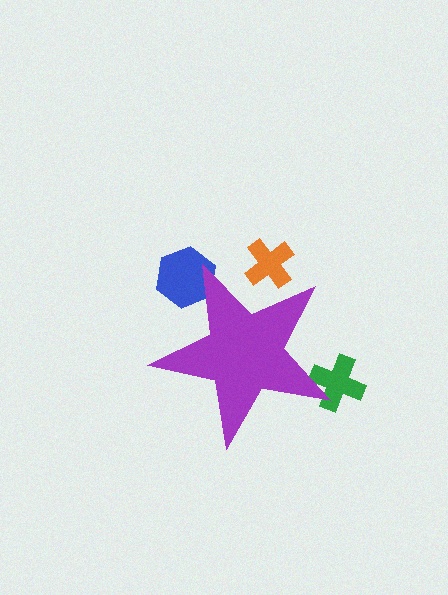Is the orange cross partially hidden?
Yes, the orange cross is partially hidden behind the purple star.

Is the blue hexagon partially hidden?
Yes, the blue hexagon is partially hidden behind the purple star.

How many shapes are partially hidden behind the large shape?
3 shapes are partially hidden.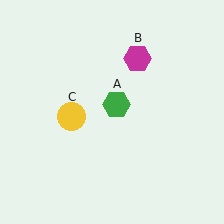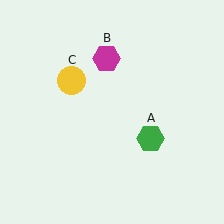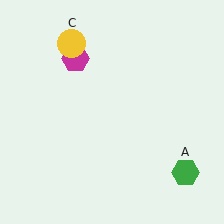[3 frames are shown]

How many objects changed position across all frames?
3 objects changed position: green hexagon (object A), magenta hexagon (object B), yellow circle (object C).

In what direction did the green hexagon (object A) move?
The green hexagon (object A) moved down and to the right.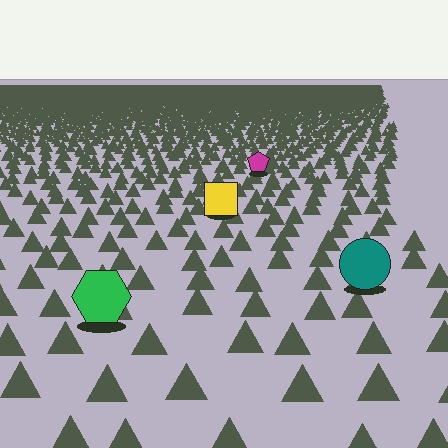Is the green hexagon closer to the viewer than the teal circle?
Yes. The green hexagon is closer — you can tell from the texture gradient: the ground texture is coarser near it.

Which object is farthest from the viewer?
The magenta pentagon is farthest from the viewer. It appears smaller and the ground texture around it is denser.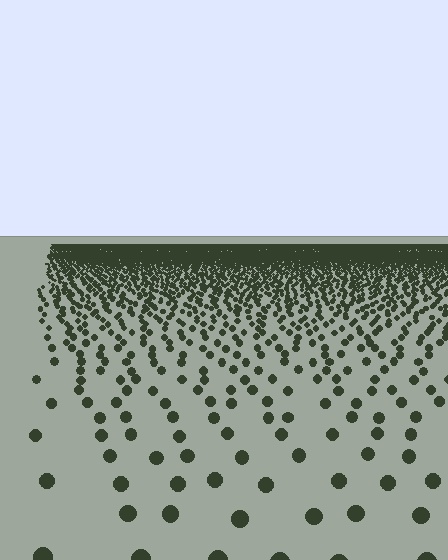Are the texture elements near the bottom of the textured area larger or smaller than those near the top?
Larger. Near the bottom, elements are closer to the viewer and appear at a bigger on-screen size.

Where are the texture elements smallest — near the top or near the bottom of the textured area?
Near the top.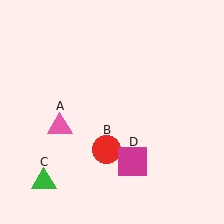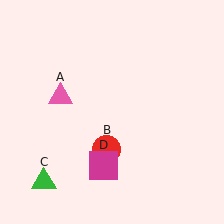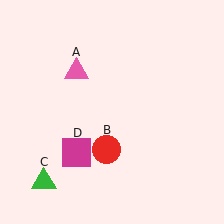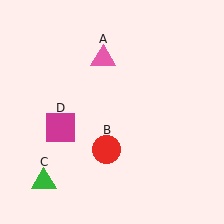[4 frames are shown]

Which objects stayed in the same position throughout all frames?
Red circle (object B) and green triangle (object C) remained stationary.